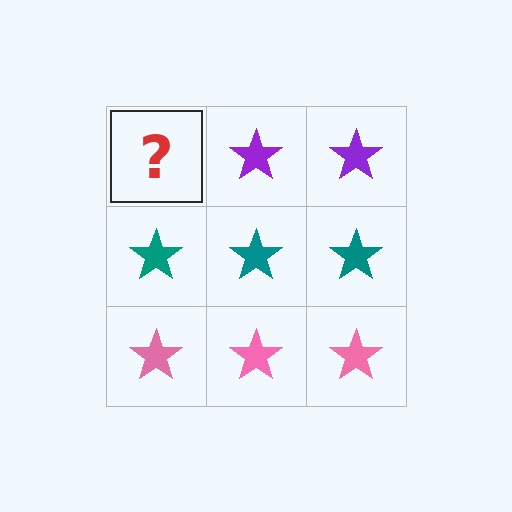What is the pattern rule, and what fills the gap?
The rule is that each row has a consistent color. The gap should be filled with a purple star.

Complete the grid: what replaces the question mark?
The question mark should be replaced with a purple star.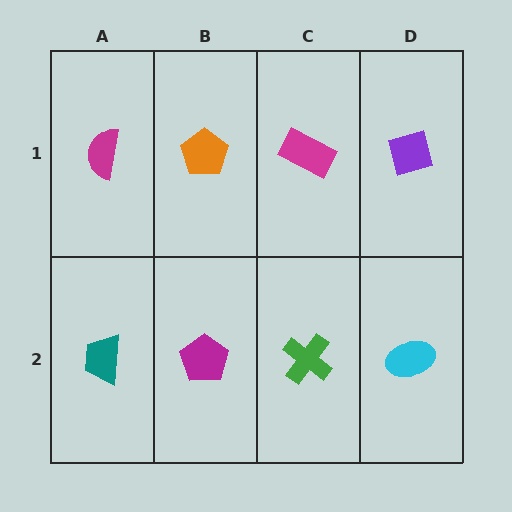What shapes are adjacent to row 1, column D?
A cyan ellipse (row 2, column D), a magenta rectangle (row 1, column C).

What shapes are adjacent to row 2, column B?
An orange pentagon (row 1, column B), a teal trapezoid (row 2, column A), a green cross (row 2, column C).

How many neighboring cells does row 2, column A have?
2.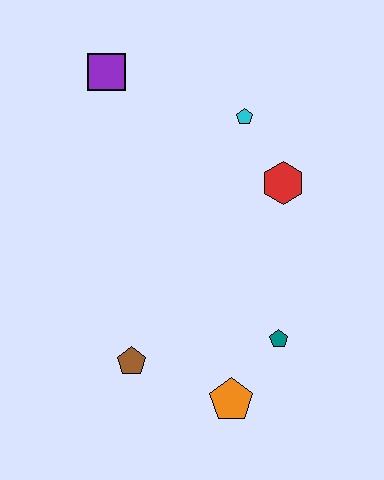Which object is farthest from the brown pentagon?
The purple square is farthest from the brown pentagon.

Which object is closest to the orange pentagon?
The teal pentagon is closest to the orange pentagon.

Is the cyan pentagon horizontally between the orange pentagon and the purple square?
No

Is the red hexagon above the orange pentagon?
Yes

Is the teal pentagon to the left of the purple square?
No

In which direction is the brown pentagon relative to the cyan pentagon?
The brown pentagon is below the cyan pentagon.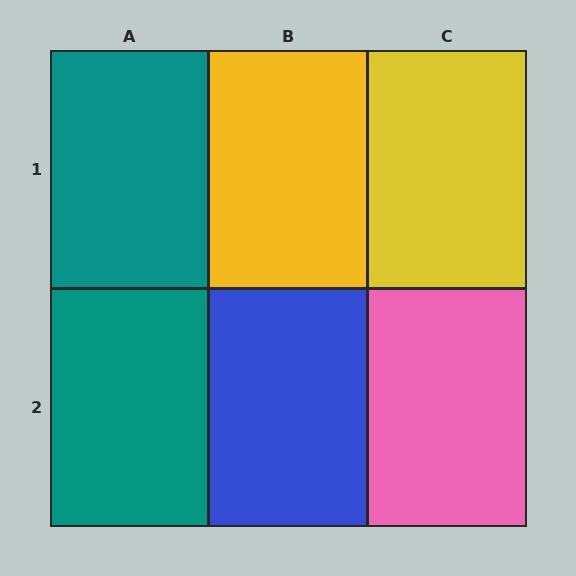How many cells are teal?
2 cells are teal.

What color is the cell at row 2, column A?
Teal.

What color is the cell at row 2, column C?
Pink.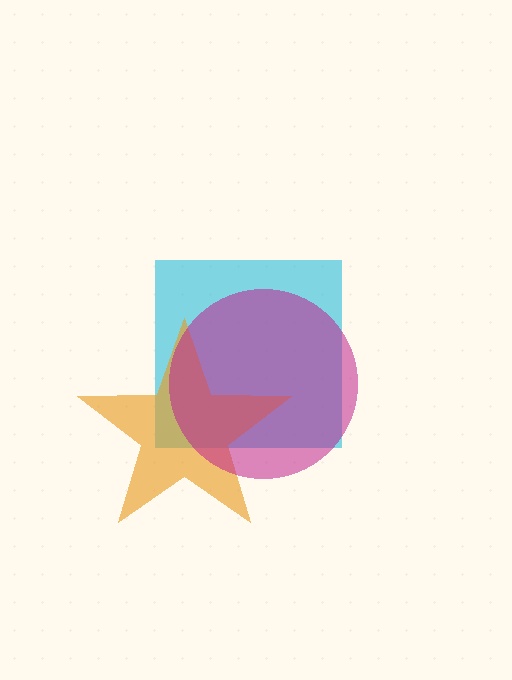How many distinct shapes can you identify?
There are 3 distinct shapes: a cyan square, an orange star, a magenta circle.